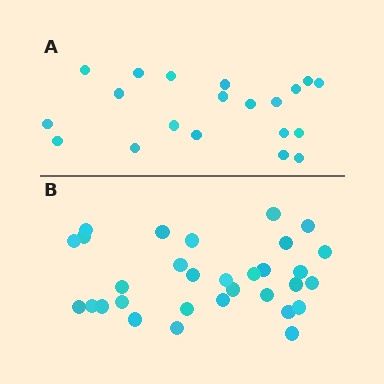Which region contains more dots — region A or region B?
Region B (the bottom region) has more dots.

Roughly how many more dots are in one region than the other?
Region B has roughly 12 or so more dots than region A.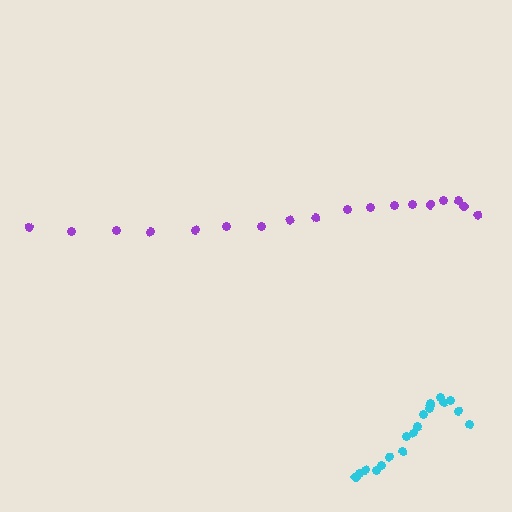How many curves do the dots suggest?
There are 2 distinct paths.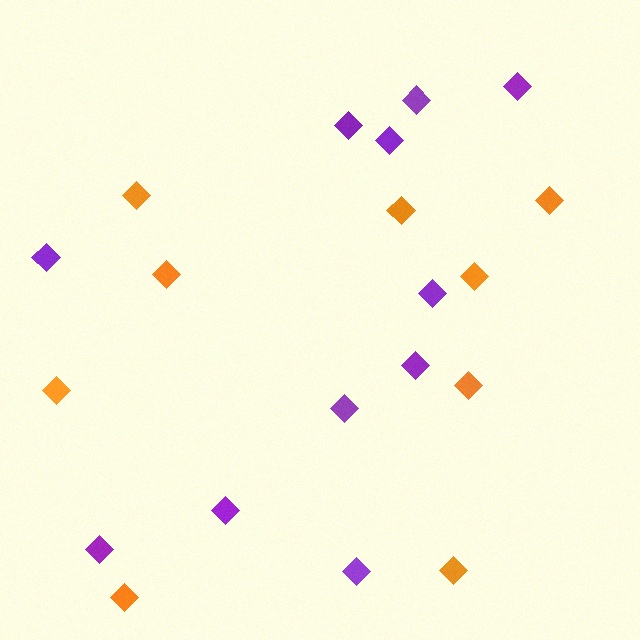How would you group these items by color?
There are 2 groups: one group of purple diamonds (11) and one group of orange diamonds (9).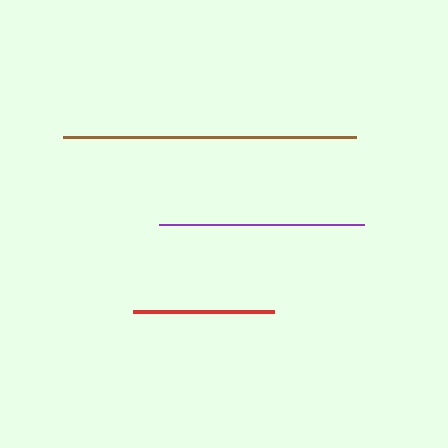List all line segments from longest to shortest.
From longest to shortest: brown, purple, red.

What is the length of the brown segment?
The brown segment is approximately 294 pixels long.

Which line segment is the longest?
The brown line is the longest at approximately 294 pixels.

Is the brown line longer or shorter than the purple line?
The brown line is longer than the purple line.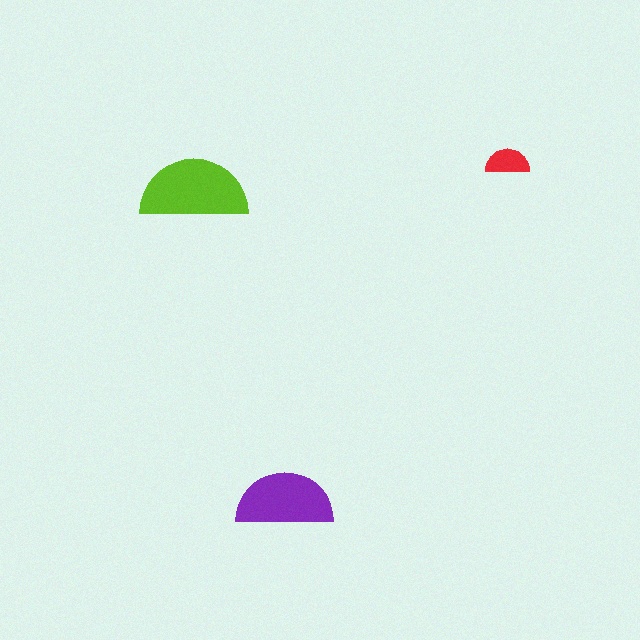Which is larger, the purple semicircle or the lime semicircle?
The lime one.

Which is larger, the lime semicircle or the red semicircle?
The lime one.